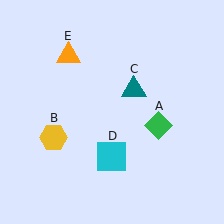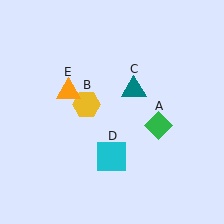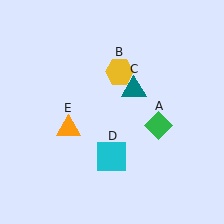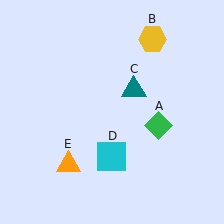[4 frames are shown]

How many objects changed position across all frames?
2 objects changed position: yellow hexagon (object B), orange triangle (object E).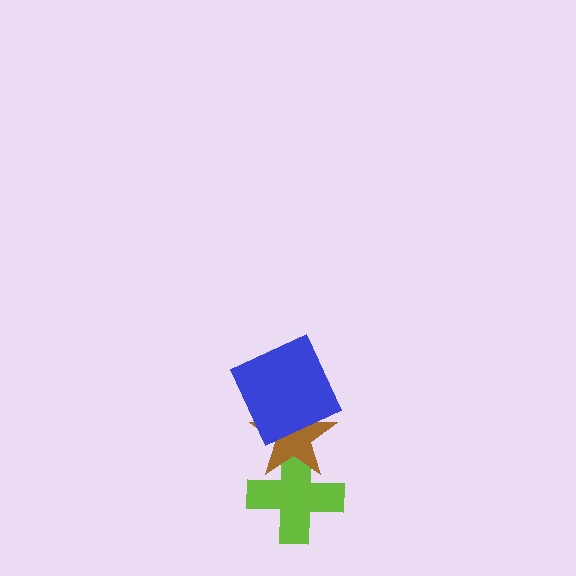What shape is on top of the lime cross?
The brown star is on top of the lime cross.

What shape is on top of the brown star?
The blue square is on top of the brown star.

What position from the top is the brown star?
The brown star is 2nd from the top.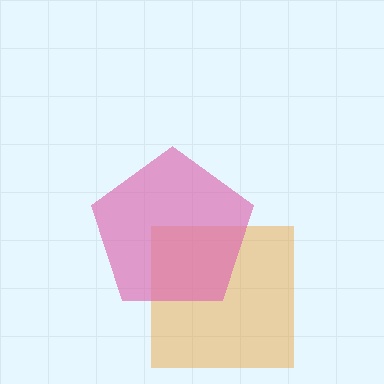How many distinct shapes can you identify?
There are 2 distinct shapes: an orange square, a pink pentagon.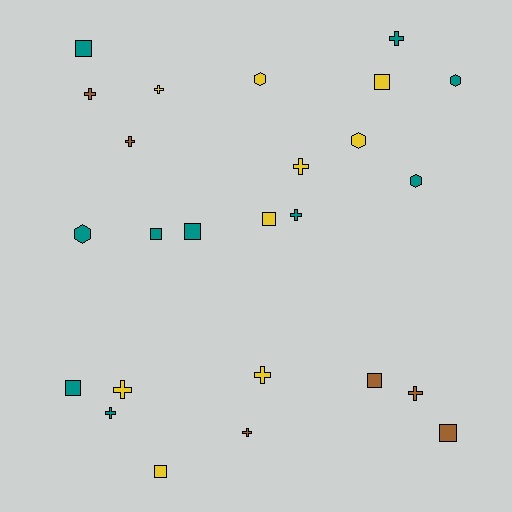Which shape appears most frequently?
Cross, with 11 objects.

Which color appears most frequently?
Teal, with 10 objects.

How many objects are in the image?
There are 25 objects.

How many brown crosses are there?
There are 4 brown crosses.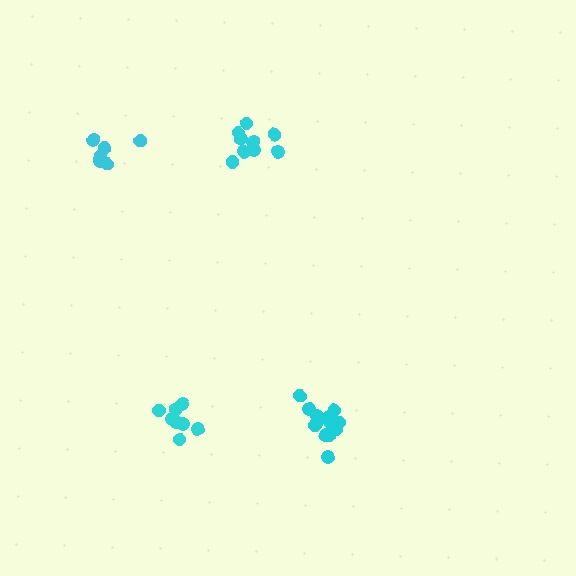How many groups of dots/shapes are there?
There are 4 groups.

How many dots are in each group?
Group 1: 13 dots, Group 2: 7 dots, Group 3: 9 dots, Group 4: 8 dots (37 total).